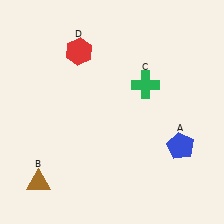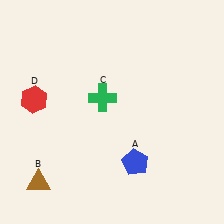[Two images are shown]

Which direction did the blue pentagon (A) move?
The blue pentagon (A) moved left.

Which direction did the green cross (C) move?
The green cross (C) moved left.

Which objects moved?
The objects that moved are: the blue pentagon (A), the green cross (C), the red hexagon (D).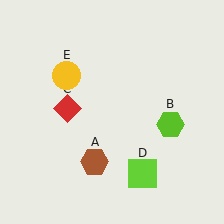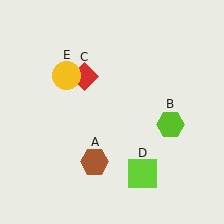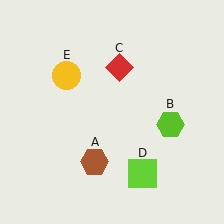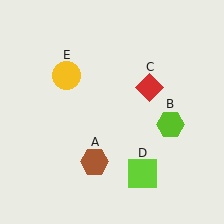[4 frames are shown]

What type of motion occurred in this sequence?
The red diamond (object C) rotated clockwise around the center of the scene.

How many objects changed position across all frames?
1 object changed position: red diamond (object C).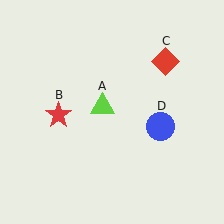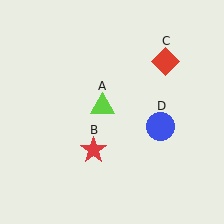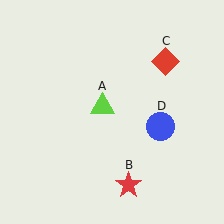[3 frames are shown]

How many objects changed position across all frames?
1 object changed position: red star (object B).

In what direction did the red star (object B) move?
The red star (object B) moved down and to the right.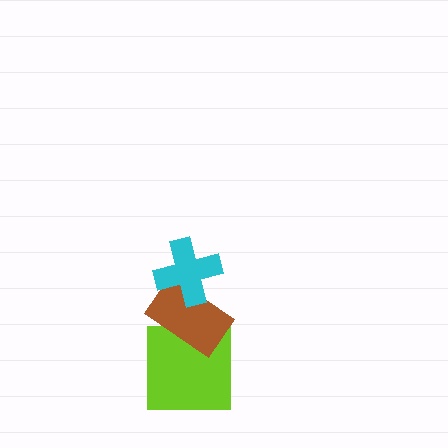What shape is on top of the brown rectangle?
The cyan cross is on top of the brown rectangle.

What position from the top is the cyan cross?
The cyan cross is 1st from the top.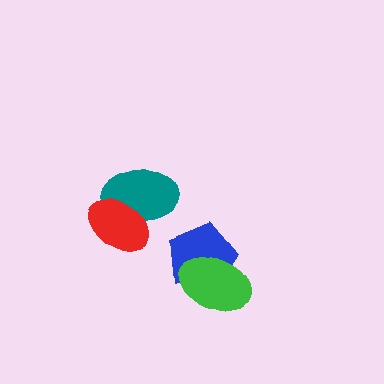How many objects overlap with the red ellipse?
1 object overlaps with the red ellipse.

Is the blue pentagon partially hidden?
Yes, it is partially covered by another shape.